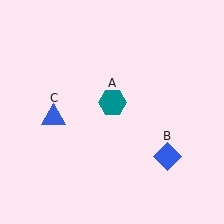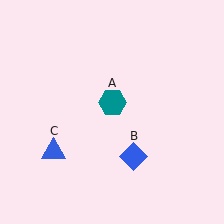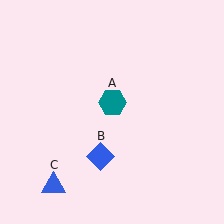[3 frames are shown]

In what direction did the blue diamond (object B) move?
The blue diamond (object B) moved left.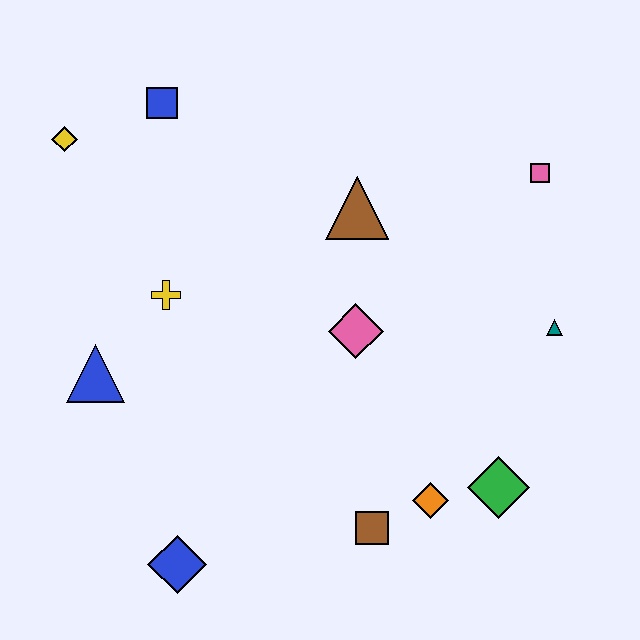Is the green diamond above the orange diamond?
Yes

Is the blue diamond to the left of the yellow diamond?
No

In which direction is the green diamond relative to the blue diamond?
The green diamond is to the right of the blue diamond.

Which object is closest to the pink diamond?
The brown triangle is closest to the pink diamond.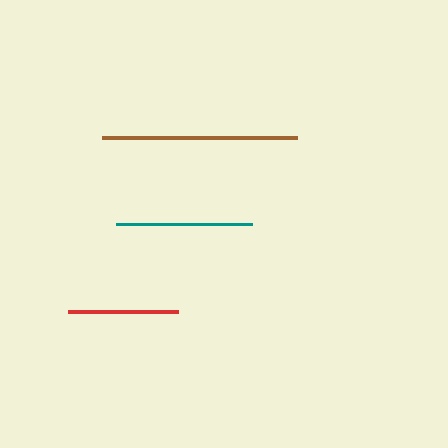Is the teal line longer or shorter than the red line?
The teal line is longer than the red line.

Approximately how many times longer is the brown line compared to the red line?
The brown line is approximately 1.8 times the length of the red line.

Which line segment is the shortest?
The red line is the shortest at approximately 110 pixels.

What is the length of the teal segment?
The teal segment is approximately 136 pixels long.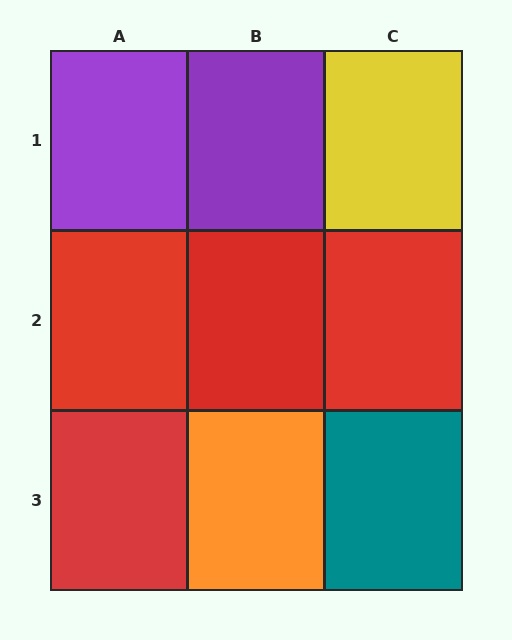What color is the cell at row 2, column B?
Red.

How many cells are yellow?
1 cell is yellow.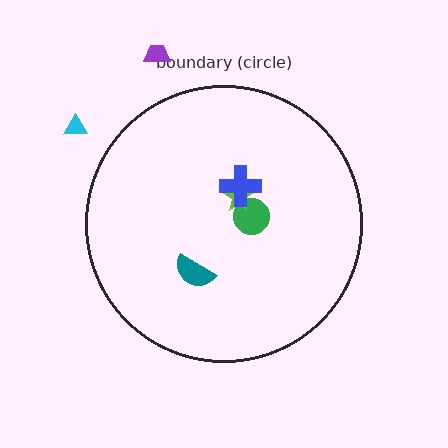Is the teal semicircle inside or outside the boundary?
Inside.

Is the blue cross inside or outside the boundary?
Inside.